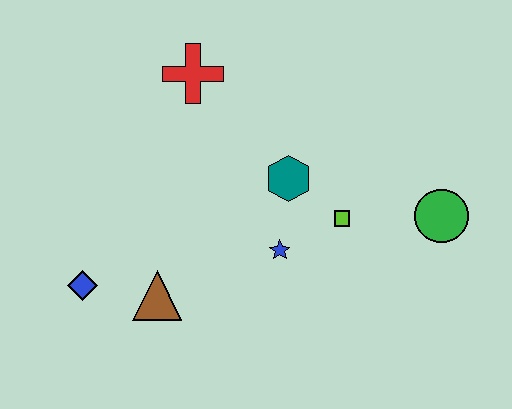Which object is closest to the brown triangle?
The blue diamond is closest to the brown triangle.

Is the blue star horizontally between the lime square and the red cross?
Yes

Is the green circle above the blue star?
Yes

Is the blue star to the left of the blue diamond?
No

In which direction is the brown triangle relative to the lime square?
The brown triangle is to the left of the lime square.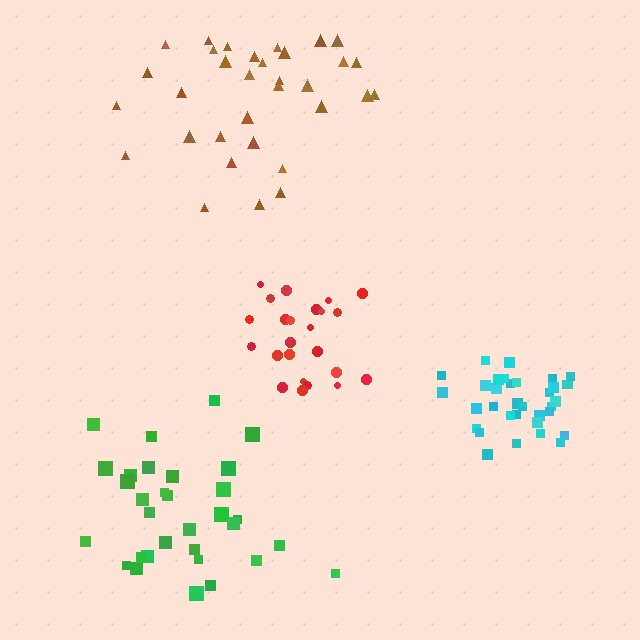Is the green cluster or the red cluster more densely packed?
Red.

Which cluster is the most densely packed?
Cyan.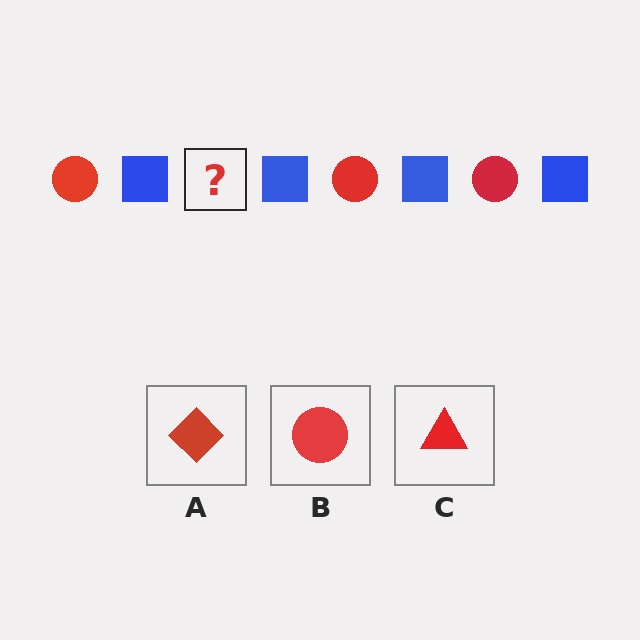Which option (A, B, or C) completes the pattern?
B.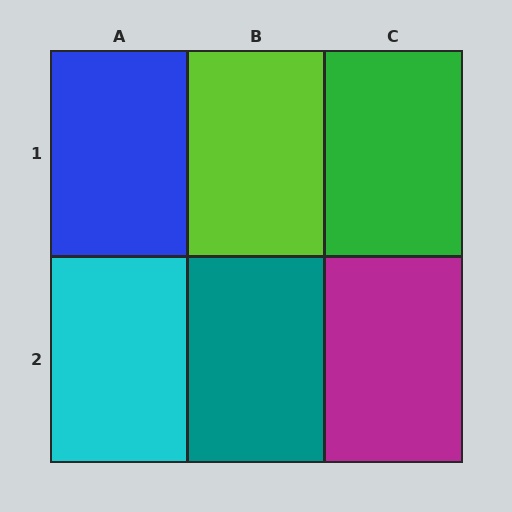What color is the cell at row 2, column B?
Teal.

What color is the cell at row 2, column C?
Magenta.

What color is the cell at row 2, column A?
Cyan.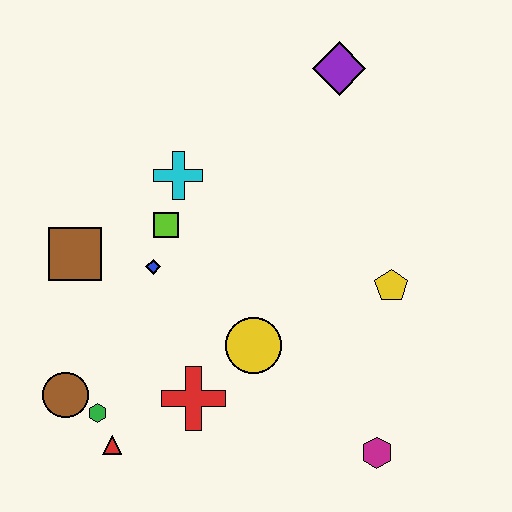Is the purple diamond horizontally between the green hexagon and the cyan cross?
No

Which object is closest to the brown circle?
The green hexagon is closest to the brown circle.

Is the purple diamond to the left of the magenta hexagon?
Yes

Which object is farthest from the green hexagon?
The purple diamond is farthest from the green hexagon.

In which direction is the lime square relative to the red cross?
The lime square is above the red cross.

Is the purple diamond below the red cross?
No